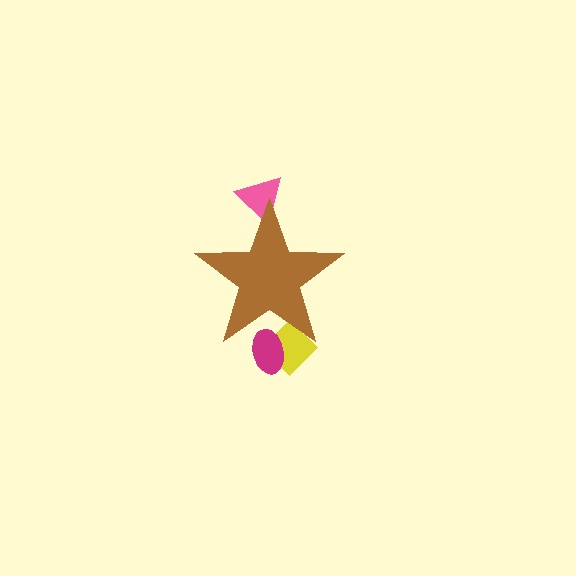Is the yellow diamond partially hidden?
Yes, the yellow diamond is partially hidden behind the brown star.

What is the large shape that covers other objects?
A brown star.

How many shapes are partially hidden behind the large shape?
3 shapes are partially hidden.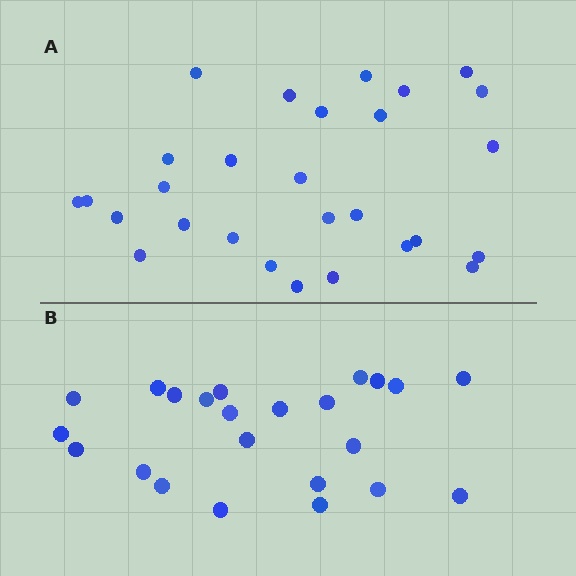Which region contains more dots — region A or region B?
Region A (the top region) has more dots.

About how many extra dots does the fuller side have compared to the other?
Region A has about 5 more dots than region B.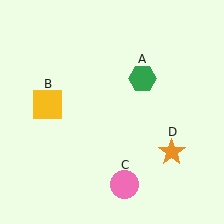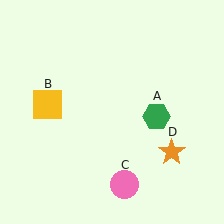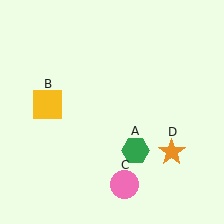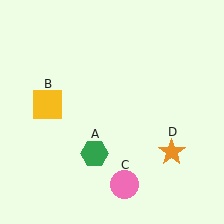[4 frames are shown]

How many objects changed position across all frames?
1 object changed position: green hexagon (object A).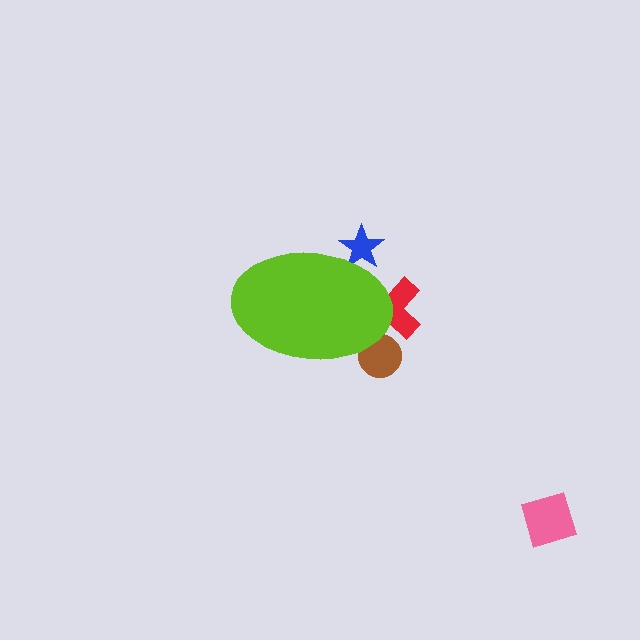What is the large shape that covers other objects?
A lime ellipse.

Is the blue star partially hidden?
Yes, the blue star is partially hidden behind the lime ellipse.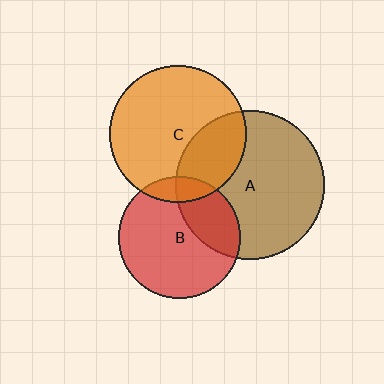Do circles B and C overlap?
Yes.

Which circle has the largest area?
Circle A (brown).